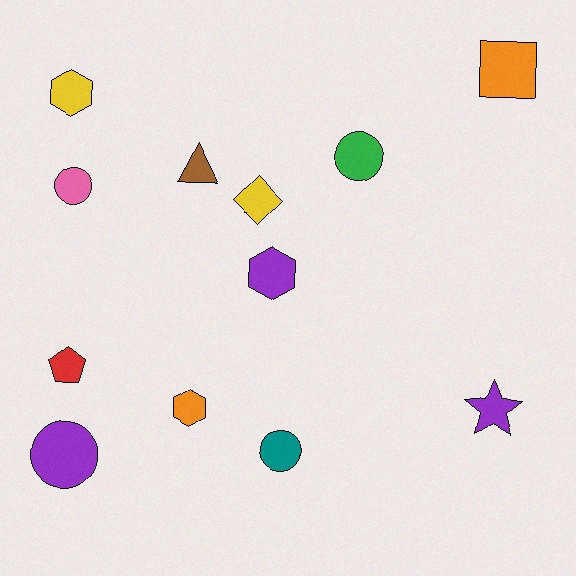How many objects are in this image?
There are 12 objects.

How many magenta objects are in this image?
There are no magenta objects.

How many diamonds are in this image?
There is 1 diamond.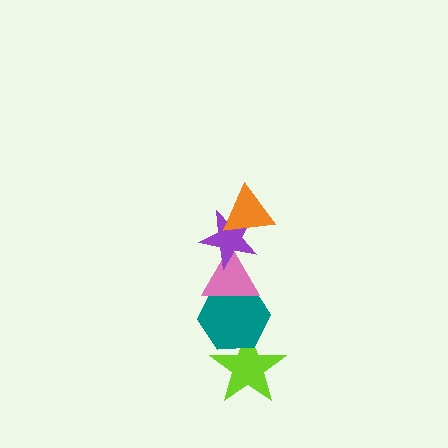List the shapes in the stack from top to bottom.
From top to bottom: the orange triangle, the purple star, the pink triangle, the teal hexagon, the lime star.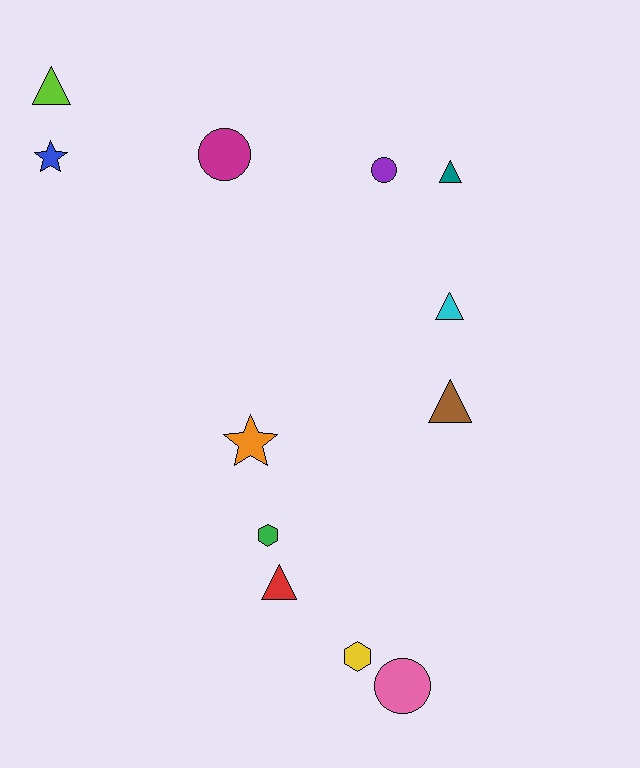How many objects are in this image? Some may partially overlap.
There are 12 objects.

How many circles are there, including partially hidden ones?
There are 3 circles.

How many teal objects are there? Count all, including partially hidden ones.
There is 1 teal object.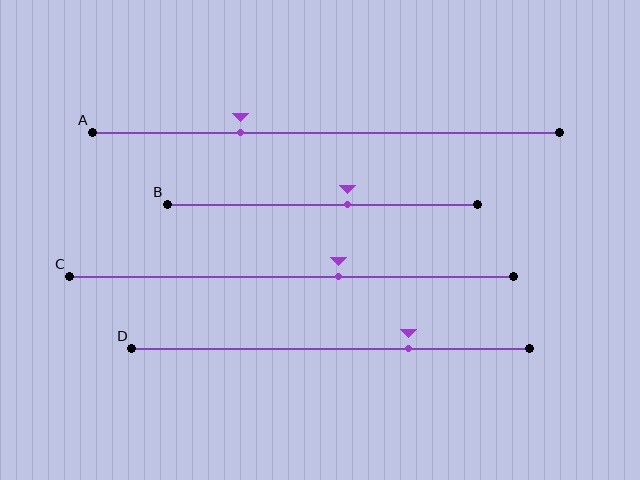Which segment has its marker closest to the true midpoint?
Segment B has its marker closest to the true midpoint.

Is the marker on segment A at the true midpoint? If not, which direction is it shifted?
No, the marker on segment A is shifted to the left by about 18% of the segment length.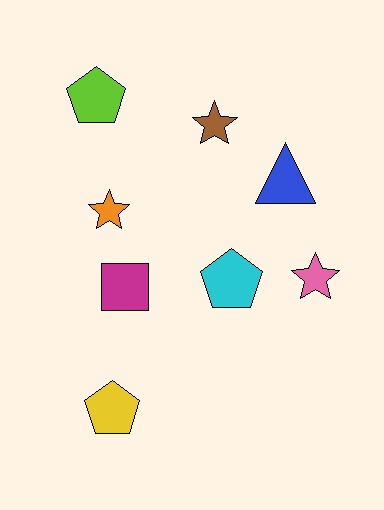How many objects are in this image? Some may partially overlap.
There are 8 objects.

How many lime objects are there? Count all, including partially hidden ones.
There is 1 lime object.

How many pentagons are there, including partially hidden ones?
There are 3 pentagons.